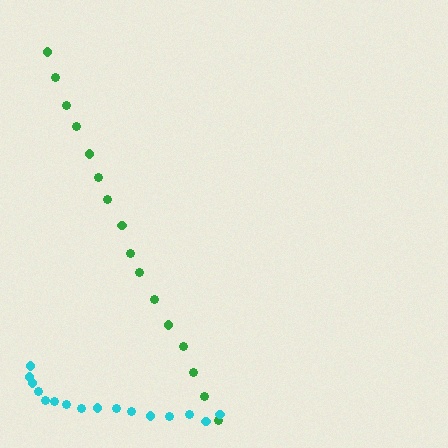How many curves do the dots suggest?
There are 2 distinct paths.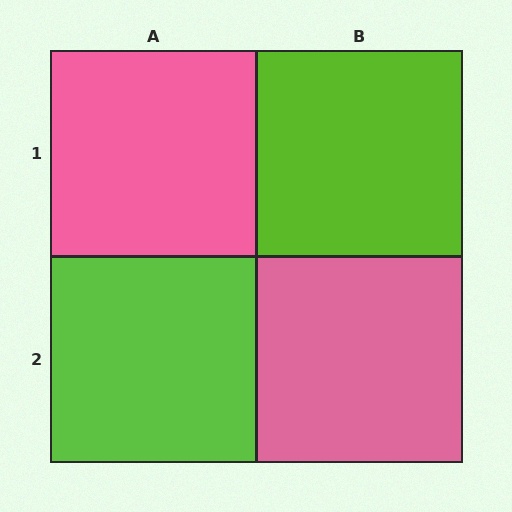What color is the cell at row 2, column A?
Lime.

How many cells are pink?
2 cells are pink.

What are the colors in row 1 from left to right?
Pink, lime.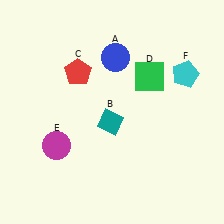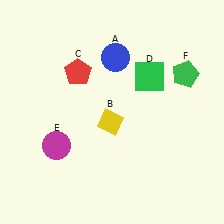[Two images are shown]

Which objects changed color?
B changed from teal to yellow. F changed from cyan to green.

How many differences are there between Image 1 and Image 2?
There are 2 differences between the two images.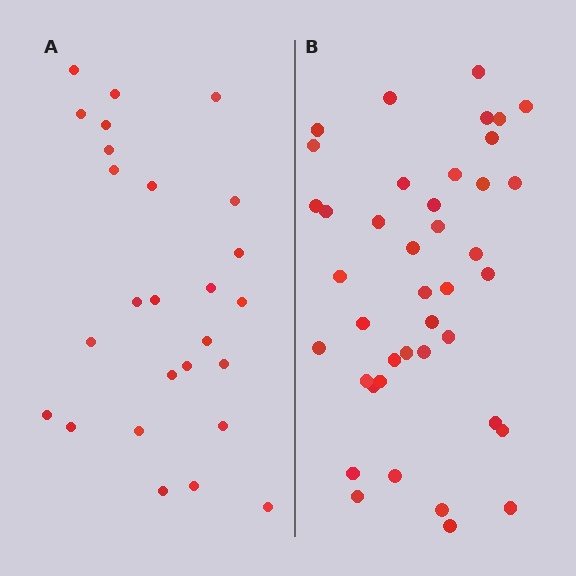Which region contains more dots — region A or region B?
Region B (the right region) has more dots.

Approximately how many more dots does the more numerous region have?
Region B has approximately 15 more dots than region A.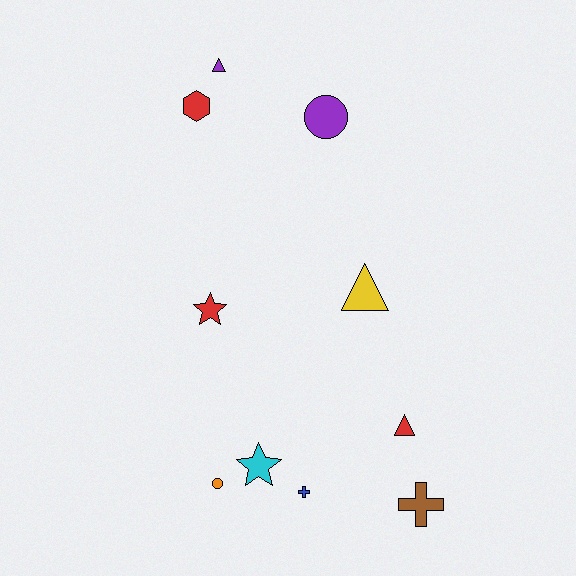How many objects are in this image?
There are 10 objects.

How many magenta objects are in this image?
There are no magenta objects.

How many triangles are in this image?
There are 3 triangles.